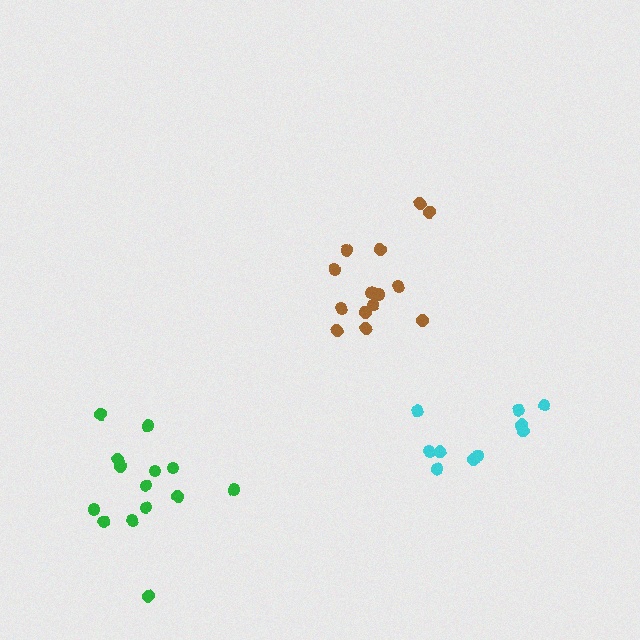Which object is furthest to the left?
The green cluster is leftmost.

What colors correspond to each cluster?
The clusters are colored: green, cyan, brown.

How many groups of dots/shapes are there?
There are 3 groups.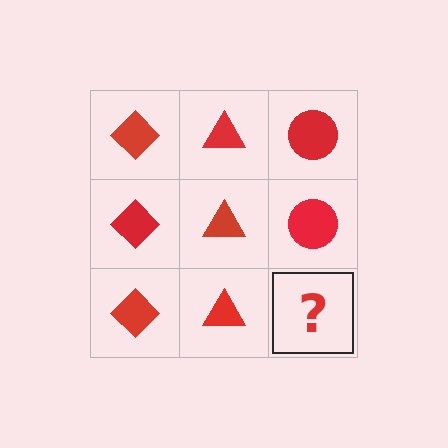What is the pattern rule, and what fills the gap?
The rule is that each column has a consistent shape. The gap should be filled with a red circle.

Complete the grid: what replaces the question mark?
The question mark should be replaced with a red circle.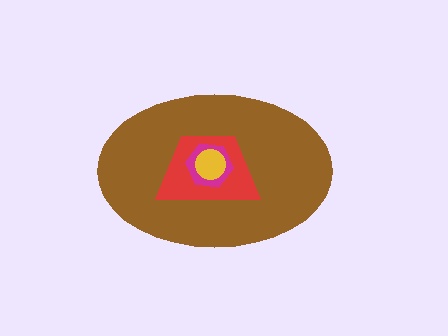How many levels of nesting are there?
4.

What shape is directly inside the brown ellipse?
The red trapezoid.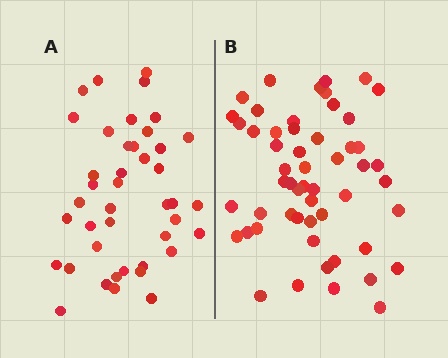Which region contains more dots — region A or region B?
Region B (the right region) has more dots.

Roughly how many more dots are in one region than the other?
Region B has roughly 12 or so more dots than region A.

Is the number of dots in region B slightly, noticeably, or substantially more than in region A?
Region B has noticeably more, but not dramatically so. The ratio is roughly 1.3 to 1.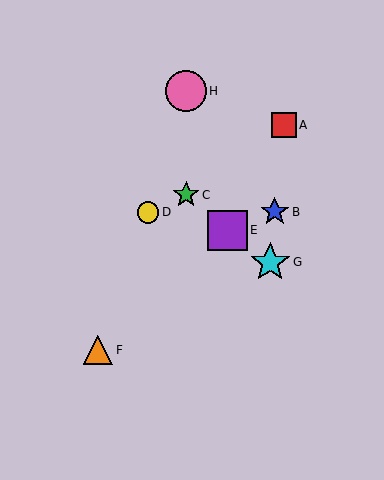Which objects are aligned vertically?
Objects C, H are aligned vertically.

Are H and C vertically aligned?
Yes, both are at x≈186.